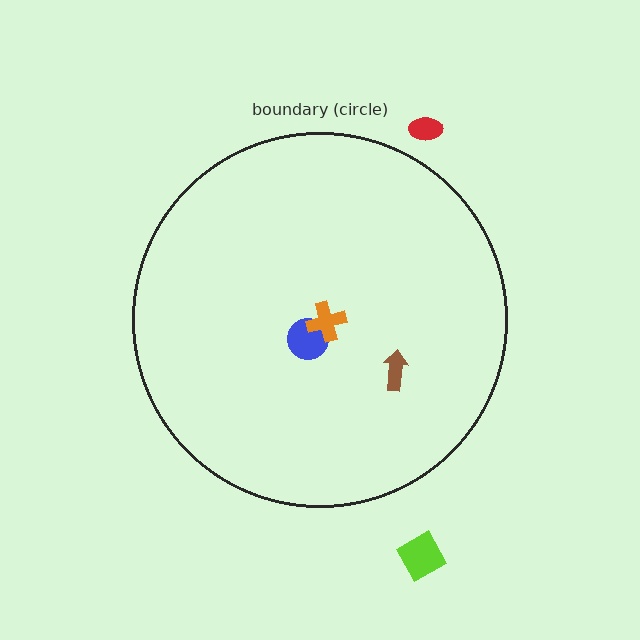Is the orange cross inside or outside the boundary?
Inside.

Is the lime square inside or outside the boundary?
Outside.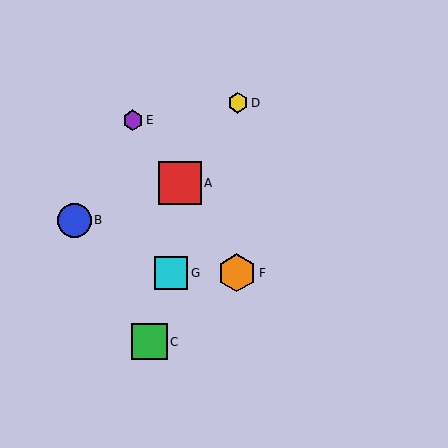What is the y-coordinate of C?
Object C is at y≈342.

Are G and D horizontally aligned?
No, G is at y≈273 and D is at y≈103.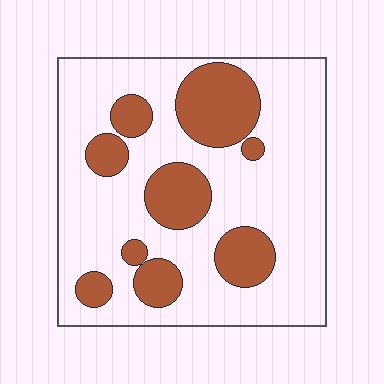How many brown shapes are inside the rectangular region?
9.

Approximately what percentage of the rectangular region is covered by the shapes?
Approximately 25%.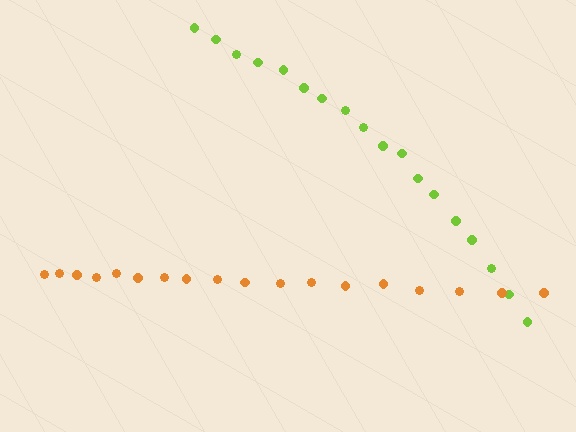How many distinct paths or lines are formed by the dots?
There are 2 distinct paths.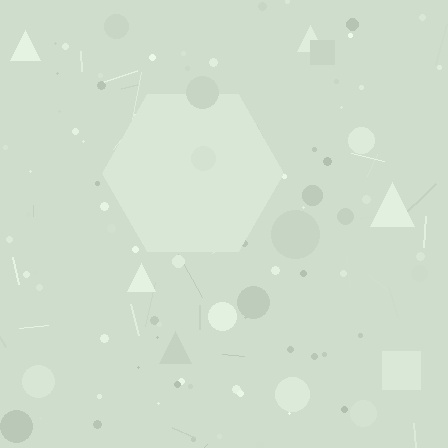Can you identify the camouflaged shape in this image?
The camouflaged shape is a hexagon.